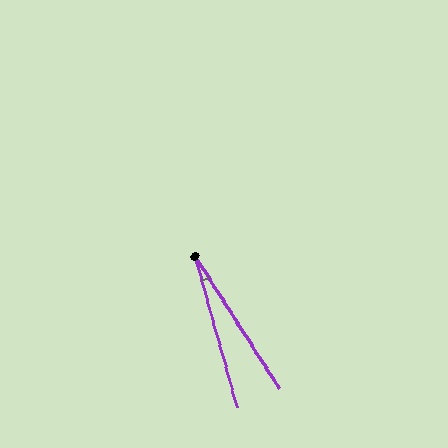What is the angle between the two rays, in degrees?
Approximately 17 degrees.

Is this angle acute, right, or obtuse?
It is acute.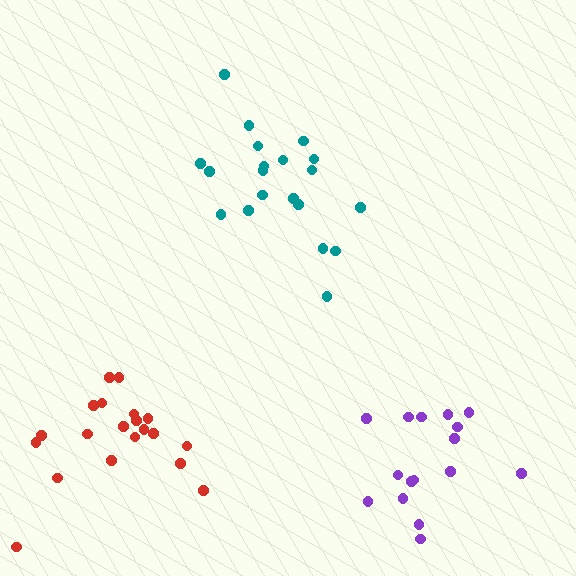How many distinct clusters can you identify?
There are 3 distinct clusters.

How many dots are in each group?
Group 1: 17 dots, Group 2: 20 dots, Group 3: 20 dots (57 total).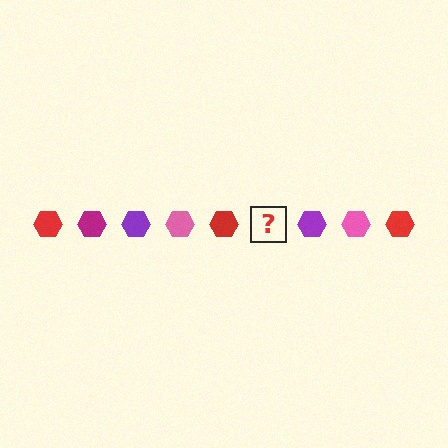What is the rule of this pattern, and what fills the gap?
The rule is that the pattern cycles through red, magenta, purple, pink hexagons. The gap should be filled with a magenta hexagon.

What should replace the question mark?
The question mark should be replaced with a magenta hexagon.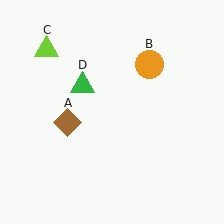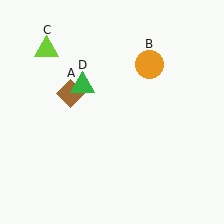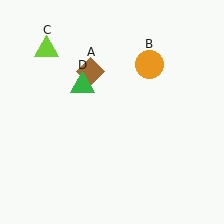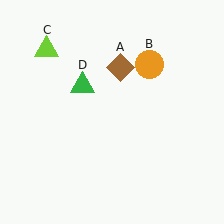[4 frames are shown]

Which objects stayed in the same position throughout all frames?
Orange circle (object B) and lime triangle (object C) and green triangle (object D) remained stationary.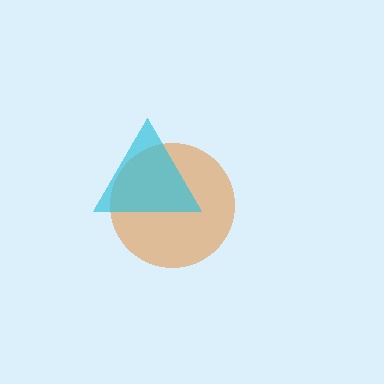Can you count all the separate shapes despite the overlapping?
Yes, there are 2 separate shapes.